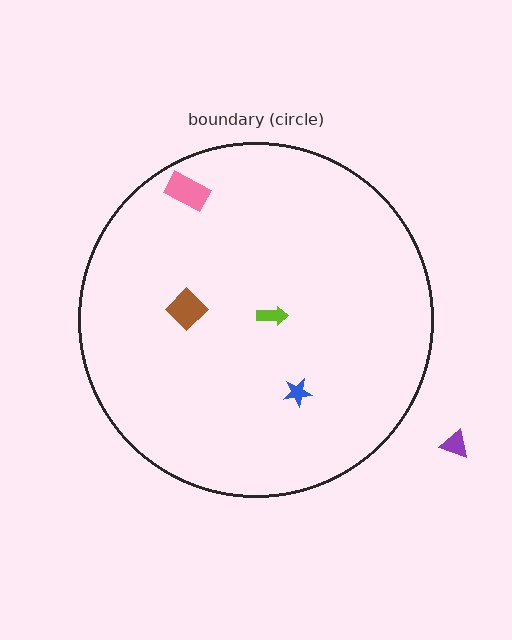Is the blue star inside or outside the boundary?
Inside.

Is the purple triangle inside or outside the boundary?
Outside.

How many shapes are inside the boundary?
4 inside, 1 outside.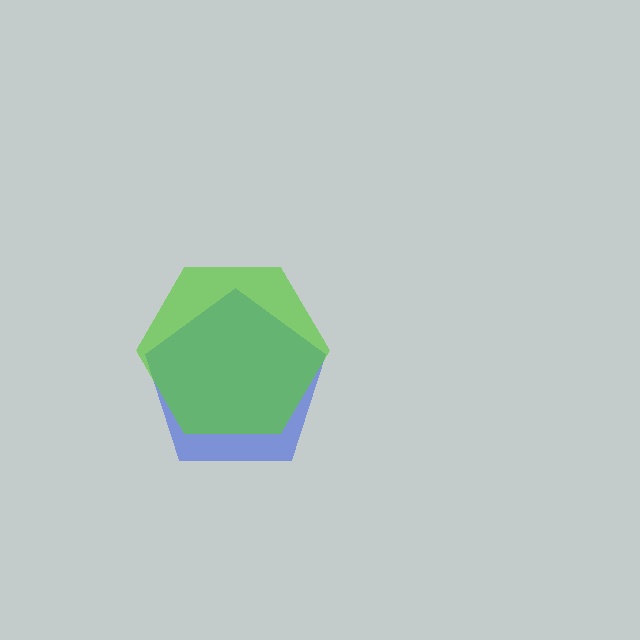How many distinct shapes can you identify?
There are 2 distinct shapes: a blue pentagon, a lime hexagon.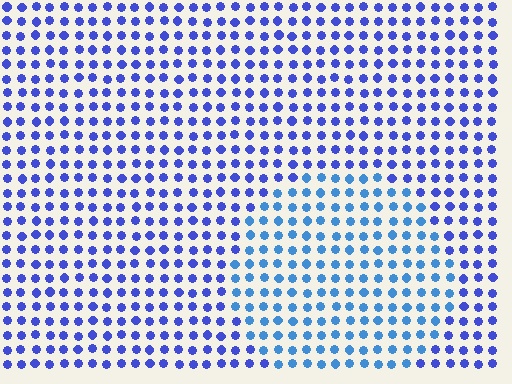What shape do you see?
I see a circle.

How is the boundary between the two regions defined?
The boundary is defined purely by a slight shift in hue (about 27 degrees). Spacing, size, and orientation are identical on both sides.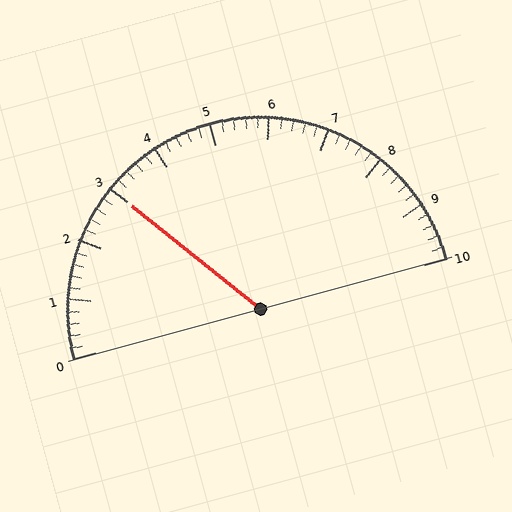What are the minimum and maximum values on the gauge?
The gauge ranges from 0 to 10.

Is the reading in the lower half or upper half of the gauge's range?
The reading is in the lower half of the range (0 to 10).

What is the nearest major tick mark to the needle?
The nearest major tick mark is 3.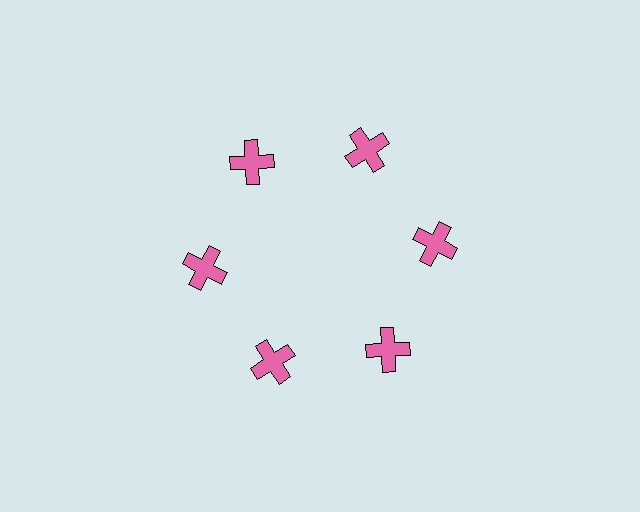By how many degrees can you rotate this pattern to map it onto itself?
The pattern maps onto itself every 60 degrees of rotation.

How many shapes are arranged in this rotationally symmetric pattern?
There are 6 shapes, arranged in 6 groups of 1.